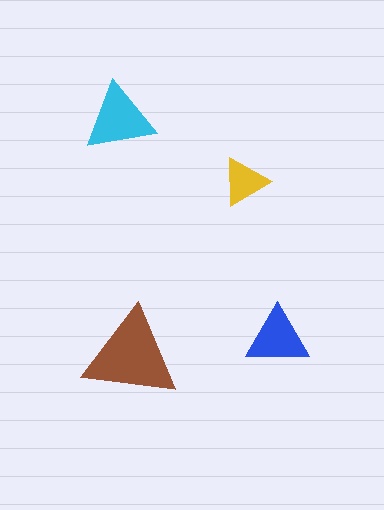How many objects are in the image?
There are 4 objects in the image.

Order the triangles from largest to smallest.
the brown one, the cyan one, the blue one, the yellow one.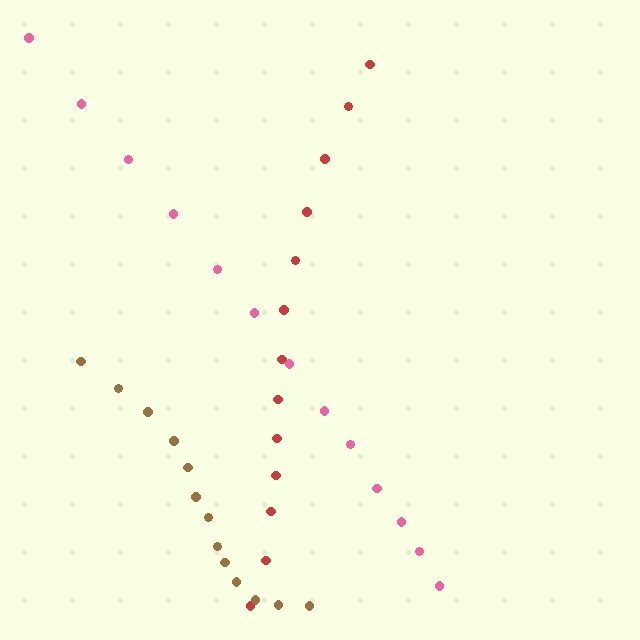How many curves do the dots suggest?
There are 3 distinct paths.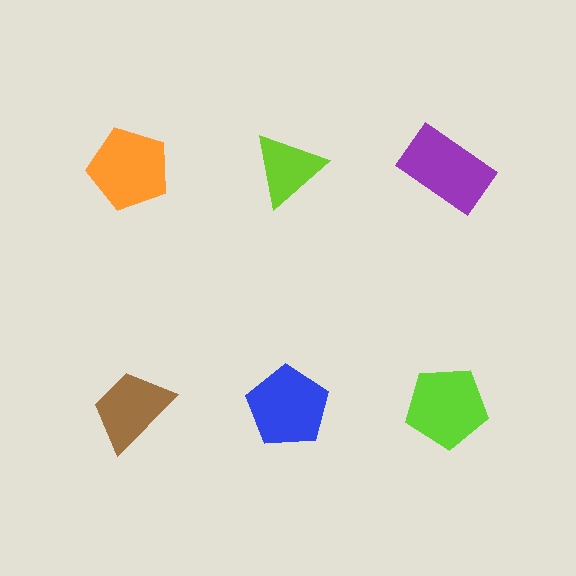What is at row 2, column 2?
A blue pentagon.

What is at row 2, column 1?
A brown trapezoid.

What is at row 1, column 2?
A lime triangle.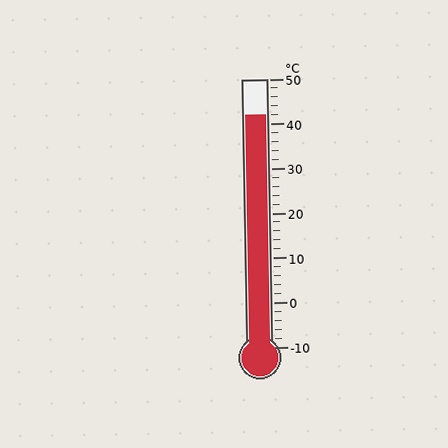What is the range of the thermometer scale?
The thermometer scale ranges from -10°C to 50°C.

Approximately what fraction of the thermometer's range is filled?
The thermometer is filled to approximately 85% of its range.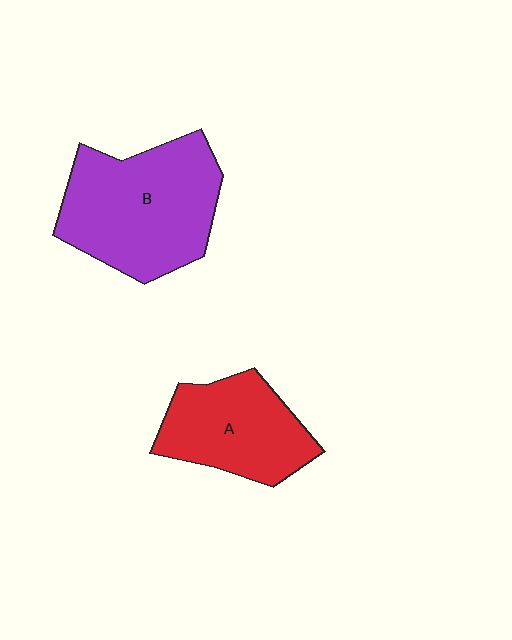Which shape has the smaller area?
Shape A (red).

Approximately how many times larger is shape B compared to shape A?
Approximately 1.4 times.